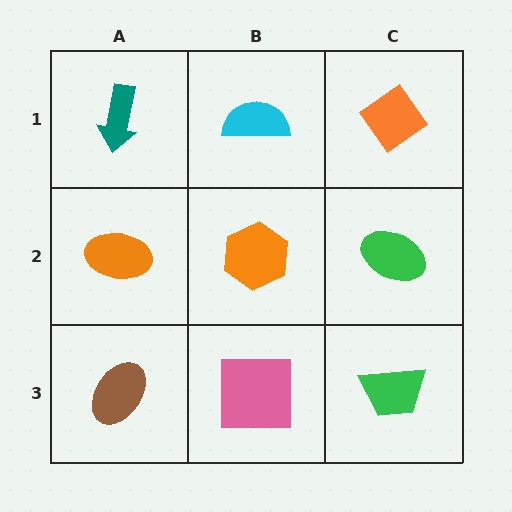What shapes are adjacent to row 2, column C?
An orange diamond (row 1, column C), a green trapezoid (row 3, column C), an orange hexagon (row 2, column B).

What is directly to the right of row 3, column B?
A green trapezoid.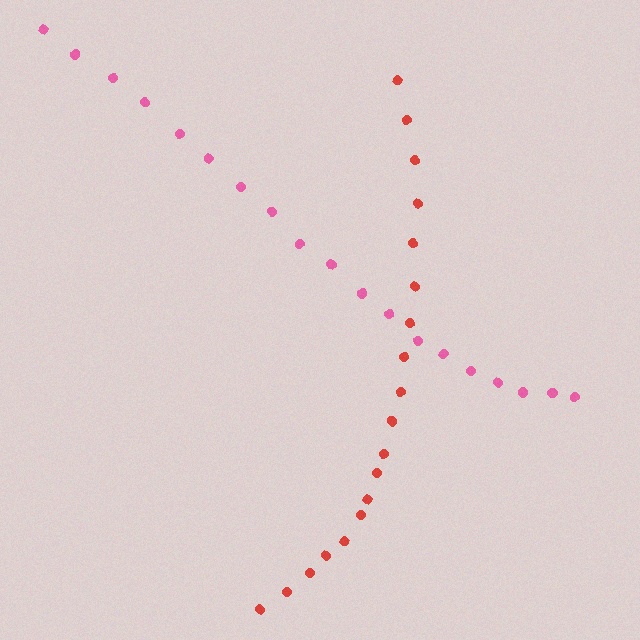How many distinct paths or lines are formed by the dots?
There are 2 distinct paths.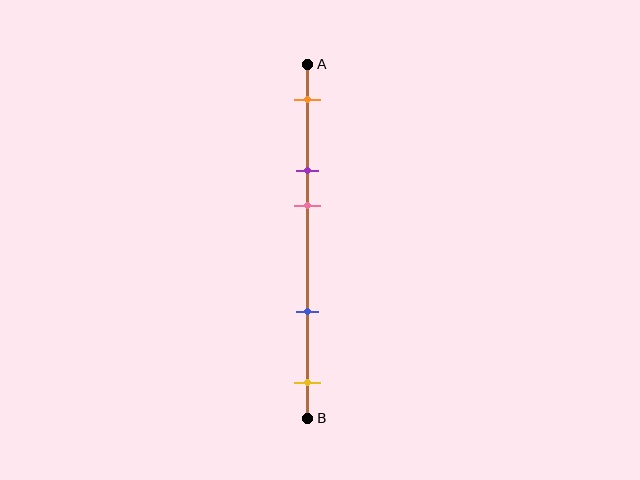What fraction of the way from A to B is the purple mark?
The purple mark is approximately 30% (0.3) of the way from A to B.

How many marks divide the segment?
There are 5 marks dividing the segment.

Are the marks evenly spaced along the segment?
No, the marks are not evenly spaced.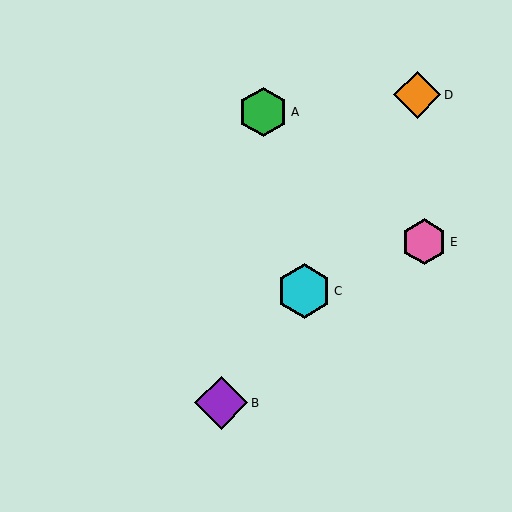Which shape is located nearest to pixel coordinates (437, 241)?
The pink hexagon (labeled E) at (424, 242) is nearest to that location.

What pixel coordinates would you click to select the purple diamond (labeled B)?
Click at (221, 403) to select the purple diamond B.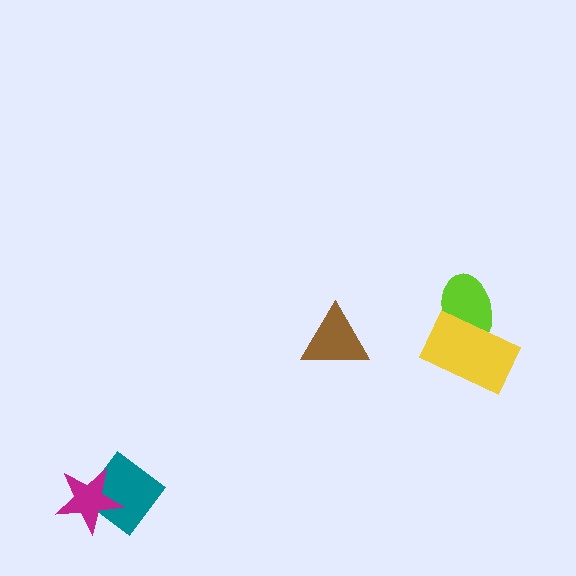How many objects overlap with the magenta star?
1 object overlaps with the magenta star.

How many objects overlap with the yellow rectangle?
1 object overlaps with the yellow rectangle.